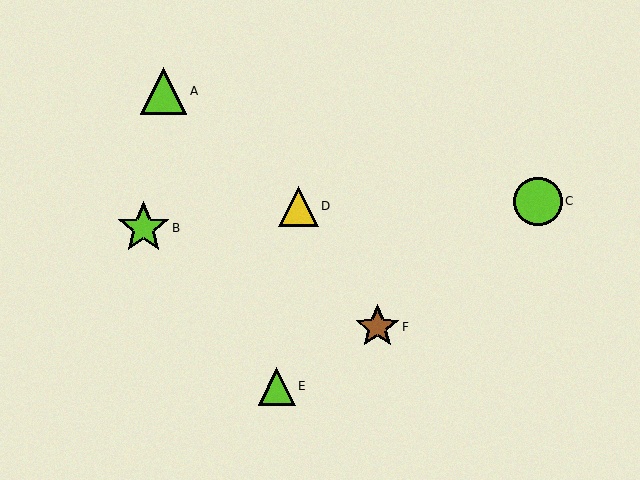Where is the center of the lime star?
The center of the lime star is at (143, 228).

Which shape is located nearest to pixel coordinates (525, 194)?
The lime circle (labeled C) at (538, 201) is nearest to that location.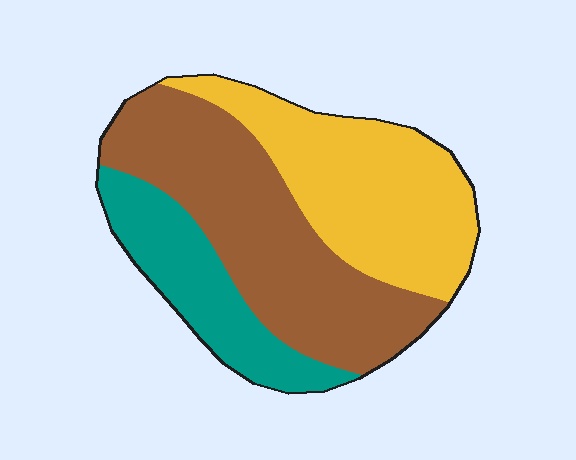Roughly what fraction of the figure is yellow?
Yellow takes up between a third and a half of the figure.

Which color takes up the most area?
Brown, at roughly 45%.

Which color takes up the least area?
Teal, at roughly 20%.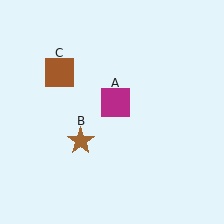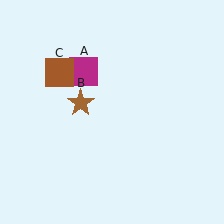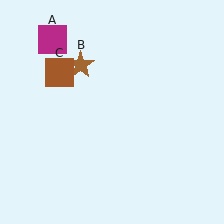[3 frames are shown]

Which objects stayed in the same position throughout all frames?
Brown square (object C) remained stationary.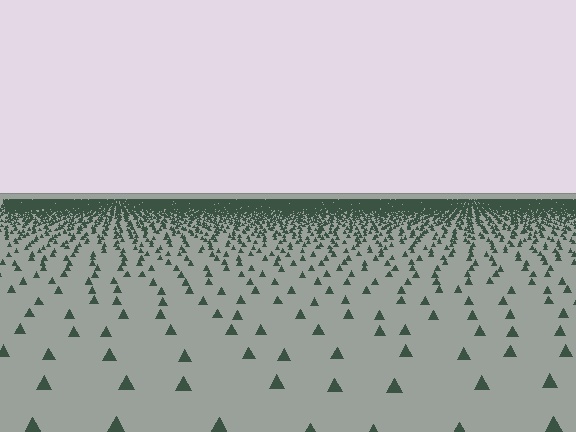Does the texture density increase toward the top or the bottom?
Density increases toward the top.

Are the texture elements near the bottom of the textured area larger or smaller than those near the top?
Larger. Near the bottom, elements are closer to the viewer and appear at a bigger on-screen size.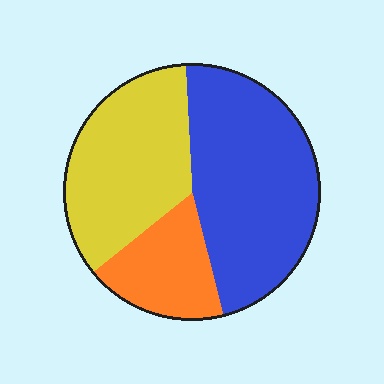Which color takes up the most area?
Blue, at roughly 45%.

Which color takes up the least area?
Orange, at roughly 20%.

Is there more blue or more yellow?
Blue.